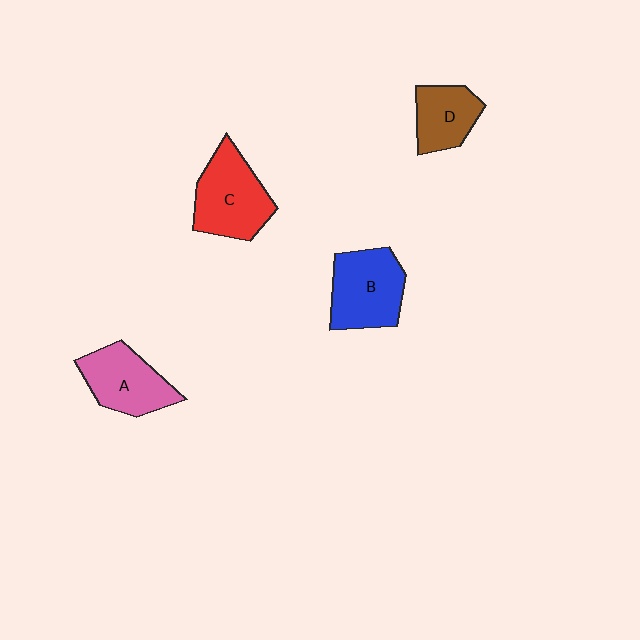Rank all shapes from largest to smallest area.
From largest to smallest: C (red), B (blue), A (pink), D (brown).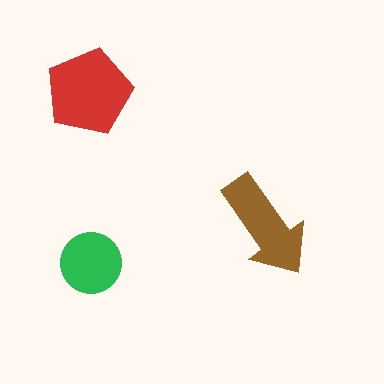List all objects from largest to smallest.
The red pentagon, the brown arrow, the green circle.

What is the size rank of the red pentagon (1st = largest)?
1st.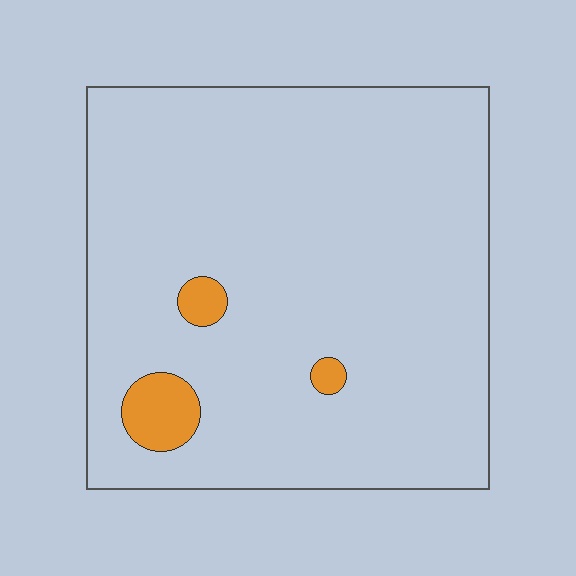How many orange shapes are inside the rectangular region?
3.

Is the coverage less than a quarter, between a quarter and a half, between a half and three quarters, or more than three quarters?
Less than a quarter.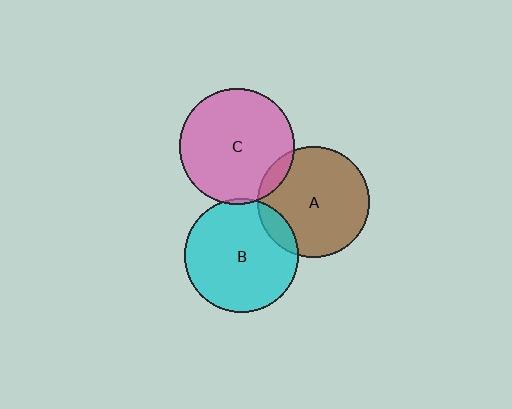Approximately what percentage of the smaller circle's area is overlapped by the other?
Approximately 10%.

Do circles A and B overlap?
Yes.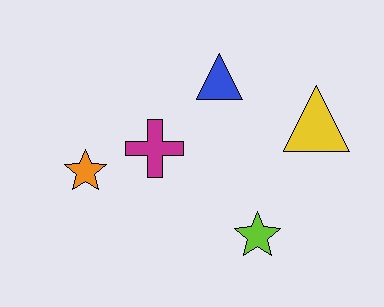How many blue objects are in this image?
There is 1 blue object.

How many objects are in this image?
There are 5 objects.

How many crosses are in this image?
There is 1 cross.